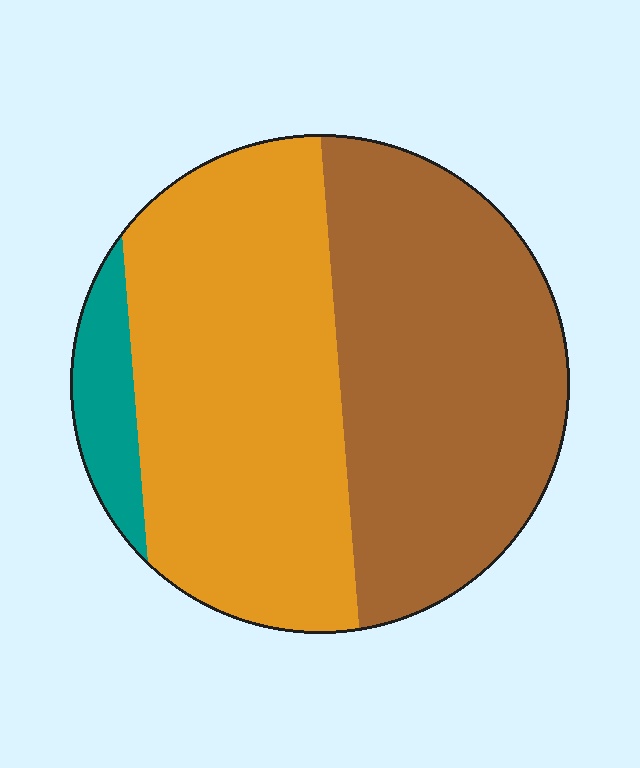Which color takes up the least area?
Teal, at roughly 10%.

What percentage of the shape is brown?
Brown covers about 45% of the shape.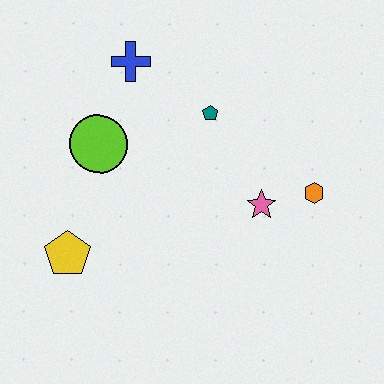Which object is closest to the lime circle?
The blue cross is closest to the lime circle.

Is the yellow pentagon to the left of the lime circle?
Yes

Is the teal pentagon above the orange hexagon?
Yes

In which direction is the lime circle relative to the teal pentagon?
The lime circle is to the left of the teal pentagon.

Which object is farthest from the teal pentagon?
The yellow pentagon is farthest from the teal pentagon.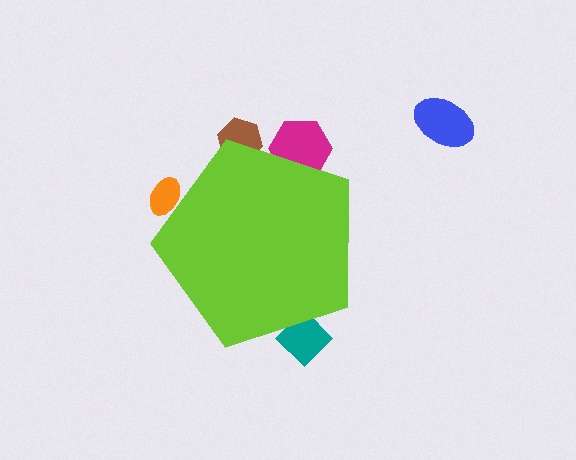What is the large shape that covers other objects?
A lime pentagon.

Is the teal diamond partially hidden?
Yes, the teal diamond is partially hidden behind the lime pentagon.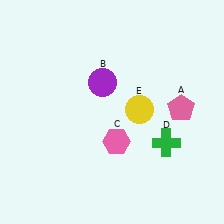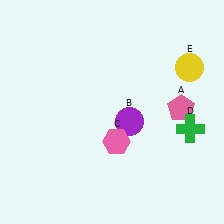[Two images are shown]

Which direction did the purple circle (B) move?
The purple circle (B) moved down.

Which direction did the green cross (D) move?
The green cross (D) moved right.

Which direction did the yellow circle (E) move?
The yellow circle (E) moved right.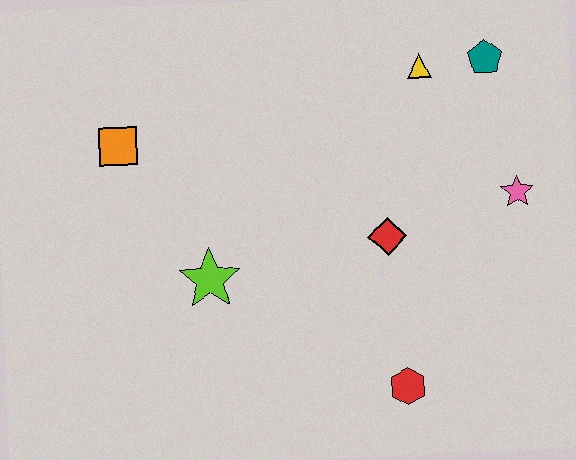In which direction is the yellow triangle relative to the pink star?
The yellow triangle is above the pink star.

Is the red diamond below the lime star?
No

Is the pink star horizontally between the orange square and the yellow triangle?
No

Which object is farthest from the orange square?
The pink star is farthest from the orange square.